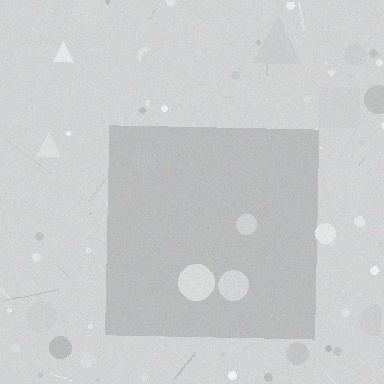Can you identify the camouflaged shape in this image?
The camouflaged shape is a square.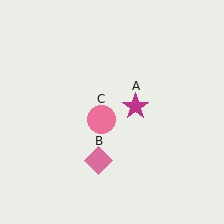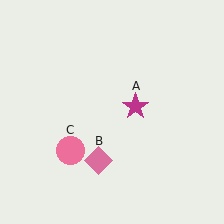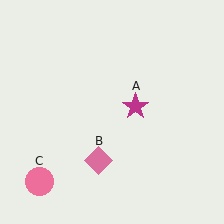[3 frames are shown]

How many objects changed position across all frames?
1 object changed position: pink circle (object C).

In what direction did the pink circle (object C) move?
The pink circle (object C) moved down and to the left.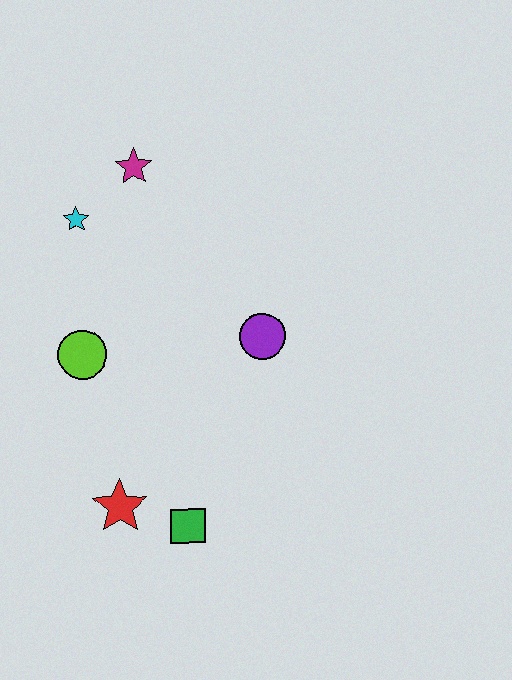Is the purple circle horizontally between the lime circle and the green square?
No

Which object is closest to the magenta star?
The cyan star is closest to the magenta star.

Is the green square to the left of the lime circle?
No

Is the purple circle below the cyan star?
Yes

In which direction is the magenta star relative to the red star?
The magenta star is above the red star.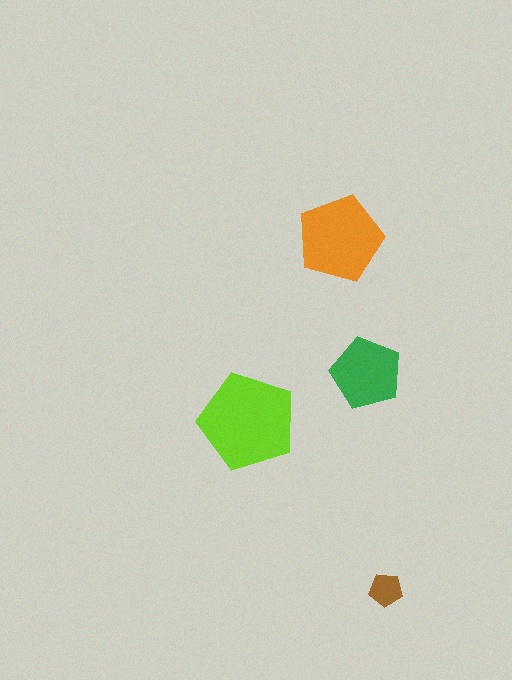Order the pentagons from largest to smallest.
the lime one, the orange one, the green one, the brown one.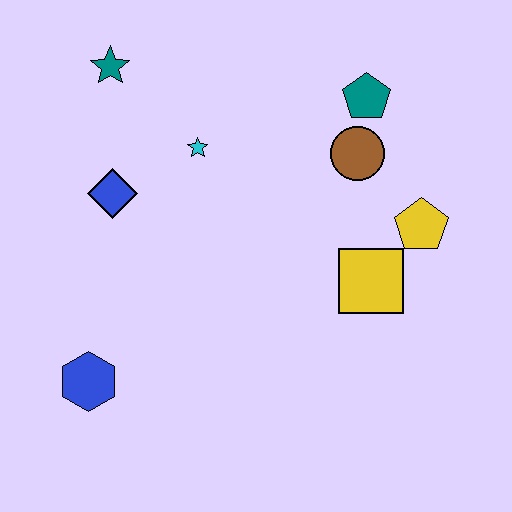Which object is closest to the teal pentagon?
The brown circle is closest to the teal pentagon.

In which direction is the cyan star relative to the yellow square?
The cyan star is to the left of the yellow square.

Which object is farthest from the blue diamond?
The yellow pentagon is farthest from the blue diamond.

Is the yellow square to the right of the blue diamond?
Yes